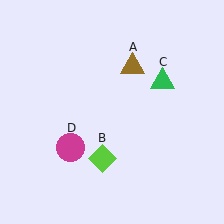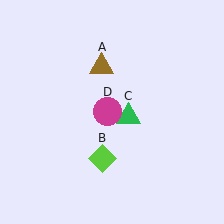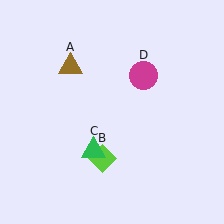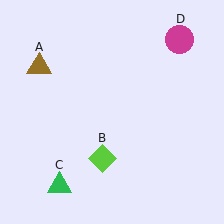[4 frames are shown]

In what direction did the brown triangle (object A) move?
The brown triangle (object A) moved left.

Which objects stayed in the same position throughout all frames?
Lime diamond (object B) remained stationary.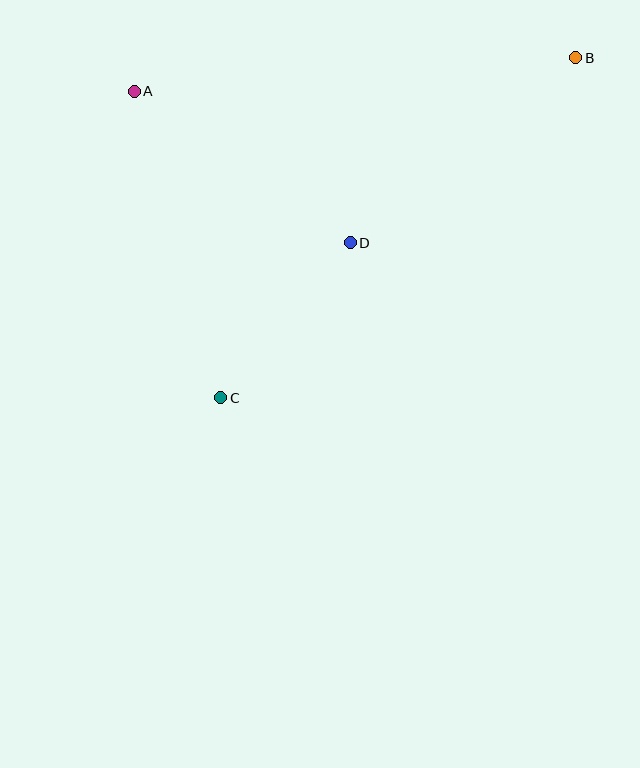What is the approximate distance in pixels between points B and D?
The distance between B and D is approximately 291 pixels.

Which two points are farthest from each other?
Points B and C are farthest from each other.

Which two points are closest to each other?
Points C and D are closest to each other.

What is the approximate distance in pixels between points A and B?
The distance between A and B is approximately 443 pixels.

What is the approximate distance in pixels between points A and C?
The distance between A and C is approximately 319 pixels.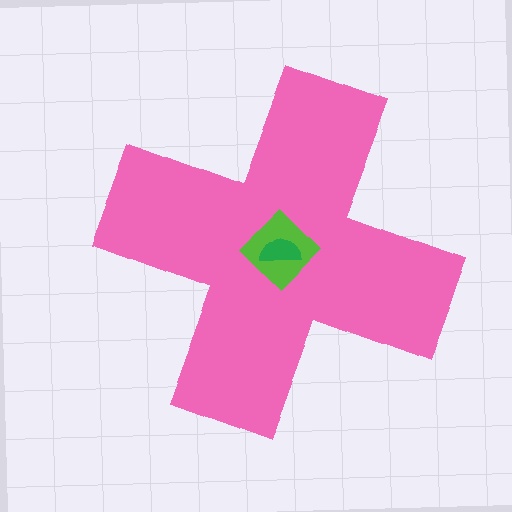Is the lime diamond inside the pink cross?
Yes.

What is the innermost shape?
The green semicircle.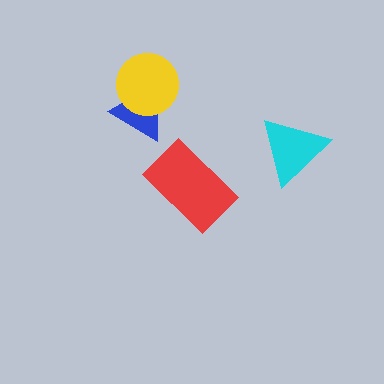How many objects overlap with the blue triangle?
1 object overlaps with the blue triangle.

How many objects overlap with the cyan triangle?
0 objects overlap with the cyan triangle.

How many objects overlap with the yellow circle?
1 object overlaps with the yellow circle.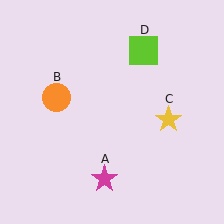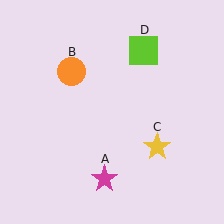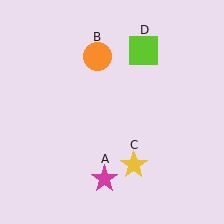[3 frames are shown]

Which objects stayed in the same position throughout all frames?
Magenta star (object A) and lime square (object D) remained stationary.